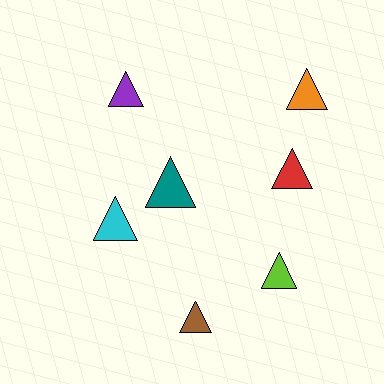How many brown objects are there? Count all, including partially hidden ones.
There is 1 brown object.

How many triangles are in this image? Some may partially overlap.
There are 7 triangles.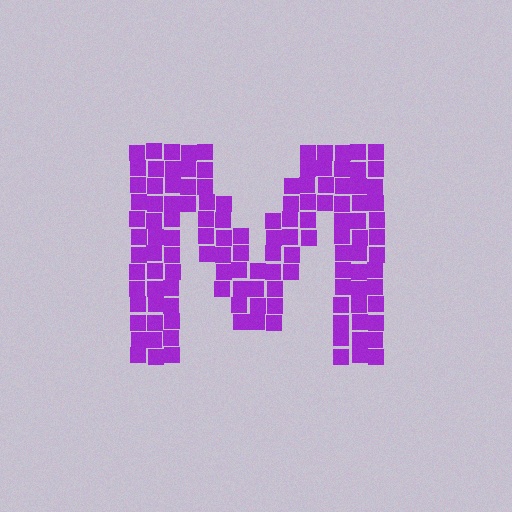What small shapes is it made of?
It is made of small squares.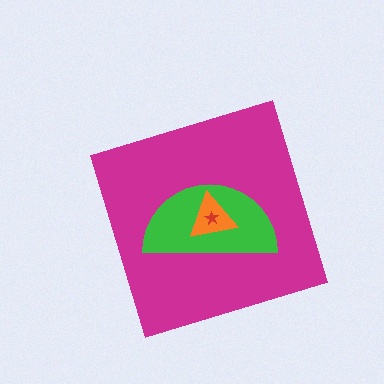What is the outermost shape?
The magenta diamond.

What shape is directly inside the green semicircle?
The orange triangle.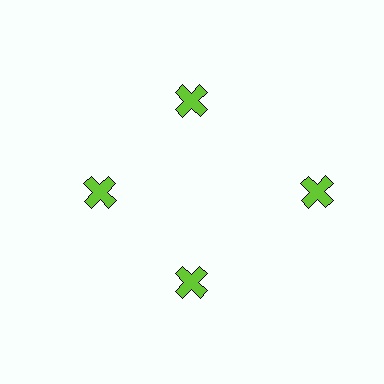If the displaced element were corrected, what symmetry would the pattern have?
It would have 4-fold rotational symmetry — the pattern would map onto itself every 90 degrees.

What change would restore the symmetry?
The symmetry would be restored by moving it inward, back onto the ring so that all 4 crosses sit at equal angles and equal distance from the center.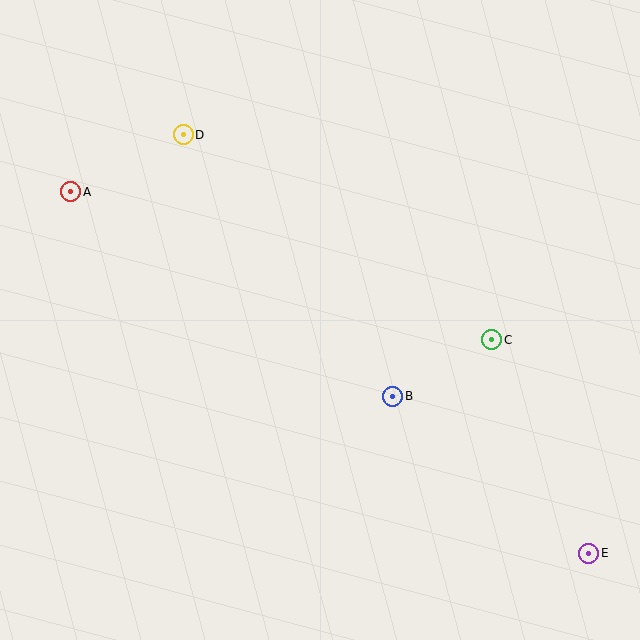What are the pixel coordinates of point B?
Point B is at (392, 396).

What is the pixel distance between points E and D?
The distance between E and D is 583 pixels.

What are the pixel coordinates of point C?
Point C is at (492, 340).